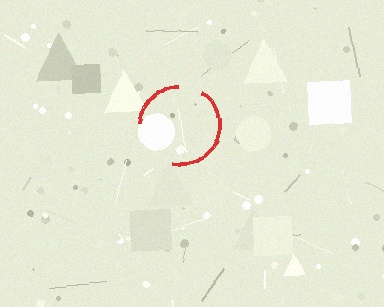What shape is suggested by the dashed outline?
The dashed outline suggests a circle.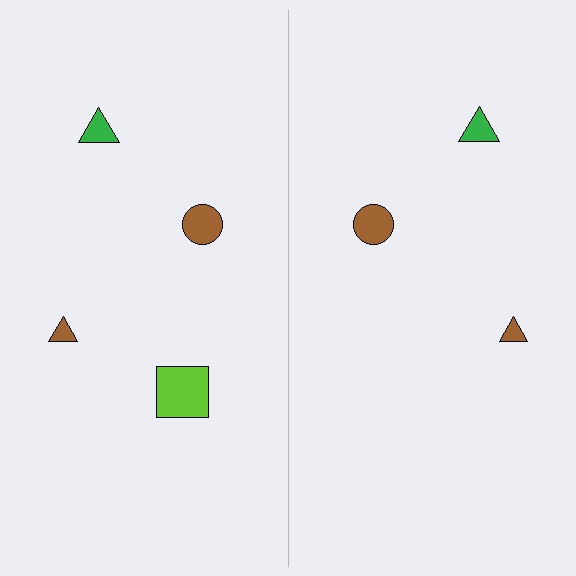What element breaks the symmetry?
A lime square is missing from the right side.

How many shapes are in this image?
There are 7 shapes in this image.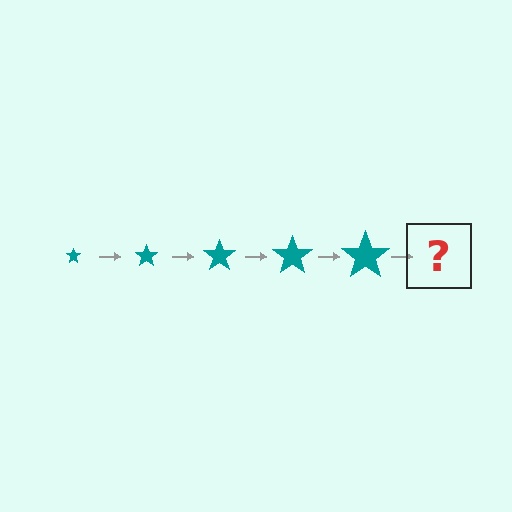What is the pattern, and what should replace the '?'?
The pattern is that the star gets progressively larger each step. The '?' should be a teal star, larger than the previous one.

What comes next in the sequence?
The next element should be a teal star, larger than the previous one.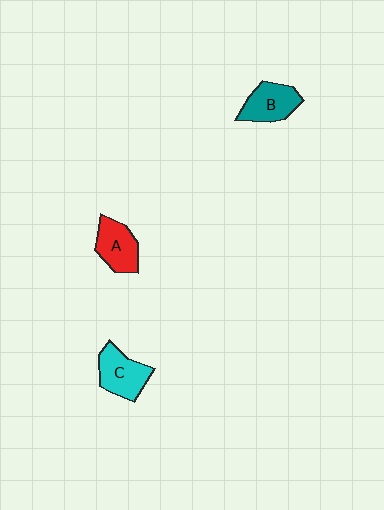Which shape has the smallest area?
Shape A (red).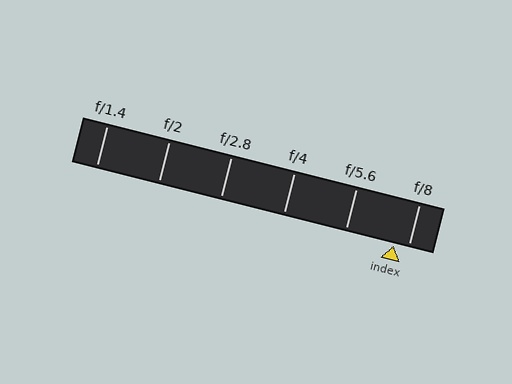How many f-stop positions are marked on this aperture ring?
There are 6 f-stop positions marked.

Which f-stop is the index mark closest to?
The index mark is closest to f/8.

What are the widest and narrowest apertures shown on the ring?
The widest aperture shown is f/1.4 and the narrowest is f/8.